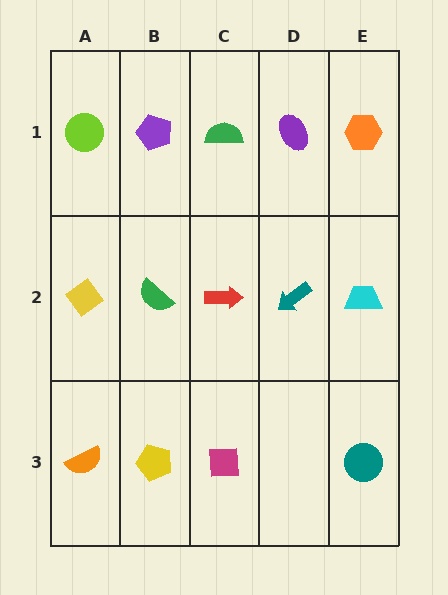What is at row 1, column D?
A purple ellipse.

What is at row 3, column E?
A teal circle.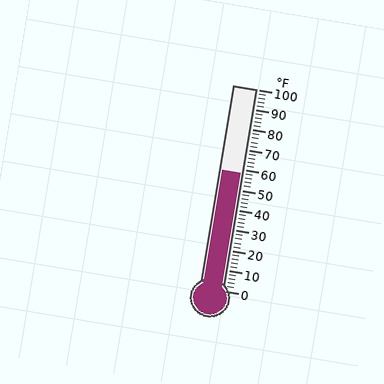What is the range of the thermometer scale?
The thermometer scale ranges from 0°F to 100°F.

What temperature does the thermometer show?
The thermometer shows approximately 58°F.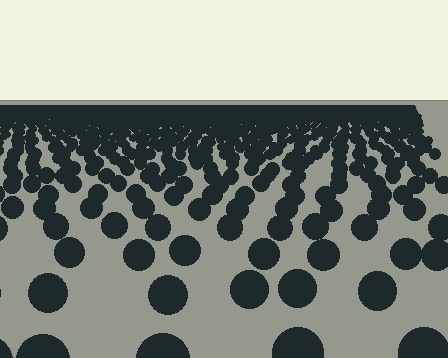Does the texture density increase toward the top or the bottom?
Density increases toward the top.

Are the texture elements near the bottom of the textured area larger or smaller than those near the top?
Larger. Near the bottom, elements are closer to the viewer and appear at a bigger on-screen size.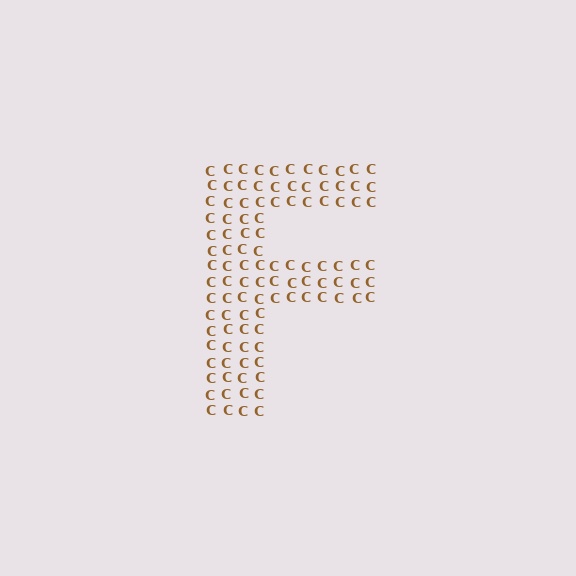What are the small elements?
The small elements are letter C's.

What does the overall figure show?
The overall figure shows the letter F.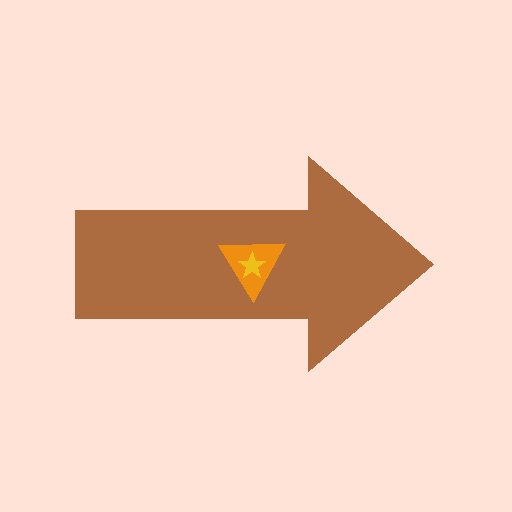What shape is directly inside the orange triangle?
The yellow star.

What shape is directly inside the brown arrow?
The orange triangle.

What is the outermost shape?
The brown arrow.